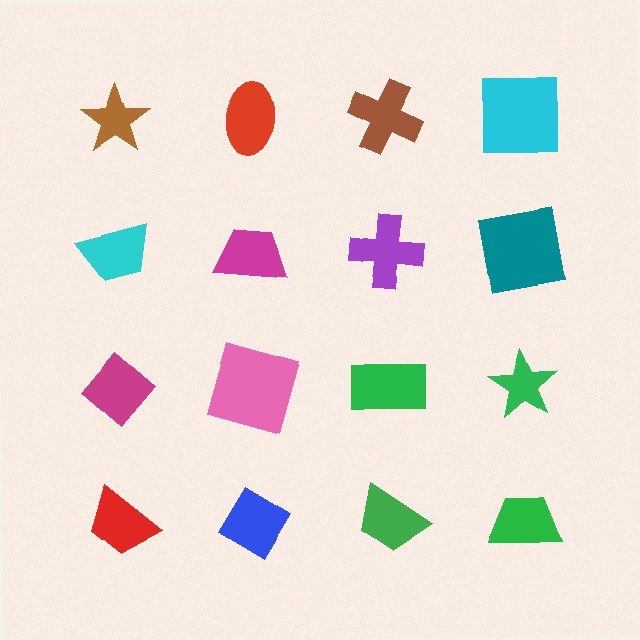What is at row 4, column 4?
A green trapezoid.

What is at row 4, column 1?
A red trapezoid.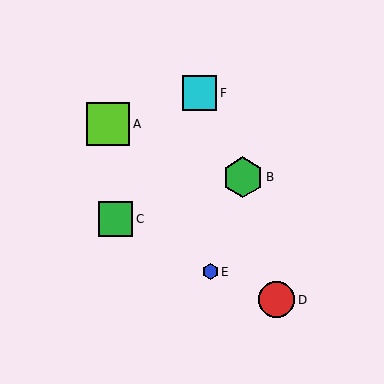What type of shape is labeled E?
Shape E is a blue hexagon.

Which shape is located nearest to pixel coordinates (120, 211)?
The green square (labeled C) at (115, 219) is nearest to that location.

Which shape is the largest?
The lime square (labeled A) is the largest.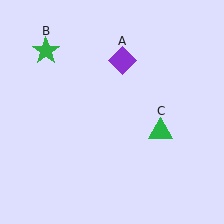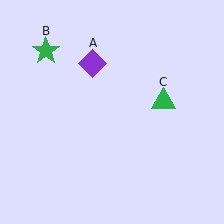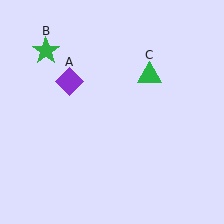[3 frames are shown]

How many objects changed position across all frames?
2 objects changed position: purple diamond (object A), green triangle (object C).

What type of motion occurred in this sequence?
The purple diamond (object A), green triangle (object C) rotated counterclockwise around the center of the scene.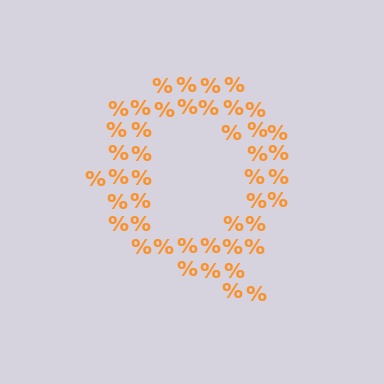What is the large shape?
The large shape is the letter Q.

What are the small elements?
The small elements are percent signs.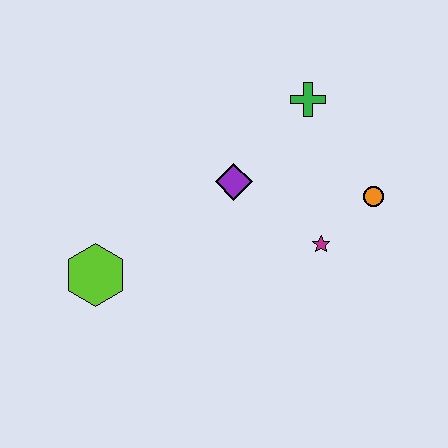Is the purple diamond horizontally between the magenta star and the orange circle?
No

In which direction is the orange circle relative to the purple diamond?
The orange circle is to the right of the purple diamond.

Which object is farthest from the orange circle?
The lime hexagon is farthest from the orange circle.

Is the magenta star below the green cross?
Yes